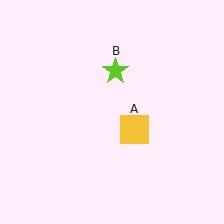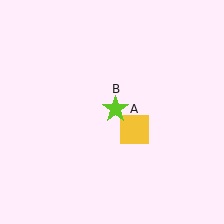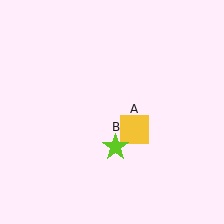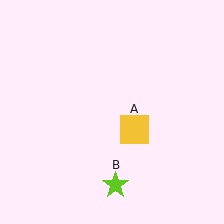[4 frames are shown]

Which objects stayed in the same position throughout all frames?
Yellow square (object A) remained stationary.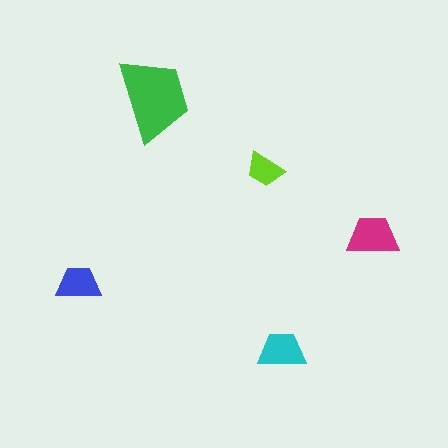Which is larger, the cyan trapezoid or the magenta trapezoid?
The magenta one.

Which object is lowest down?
The cyan trapezoid is bottommost.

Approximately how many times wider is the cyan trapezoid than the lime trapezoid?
About 1.5 times wider.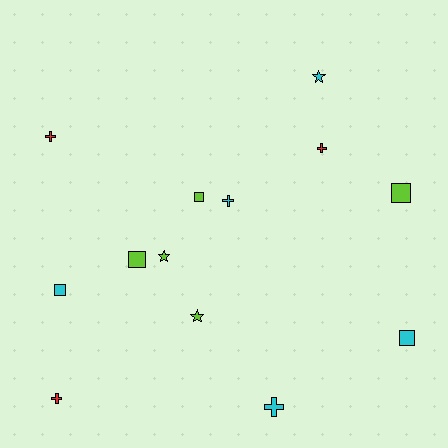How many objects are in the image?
There are 13 objects.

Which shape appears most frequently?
Square, with 5 objects.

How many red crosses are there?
There are 3 red crosses.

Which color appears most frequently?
Lime, with 5 objects.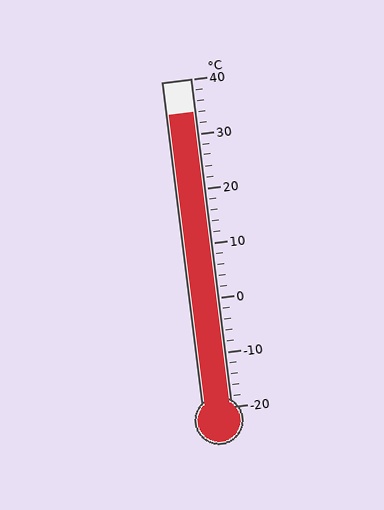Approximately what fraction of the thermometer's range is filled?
The thermometer is filled to approximately 90% of its range.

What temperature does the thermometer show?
The thermometer shows approximately 34°C.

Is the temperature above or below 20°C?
The temperature is above 20°C.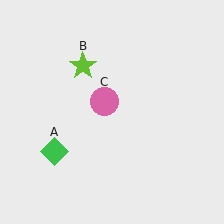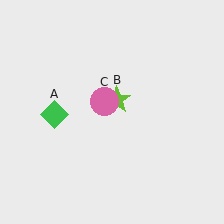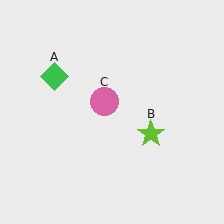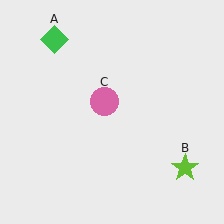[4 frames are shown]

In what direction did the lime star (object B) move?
The lime star (object B) moved down and to the right.